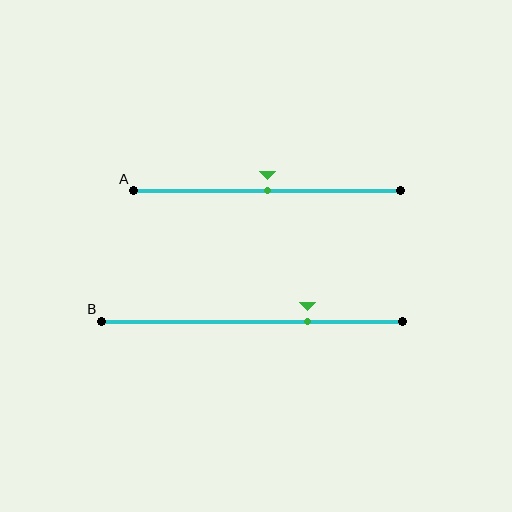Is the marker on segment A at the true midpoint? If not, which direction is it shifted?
Yes, the marker on segment A is at the true midpoint.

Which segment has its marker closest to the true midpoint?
Segment A has its marker closest to the true midpoint.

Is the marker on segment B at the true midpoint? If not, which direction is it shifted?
No, the marker on segment B is shifted to the right by about 18% of the segment length.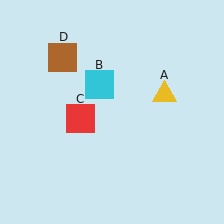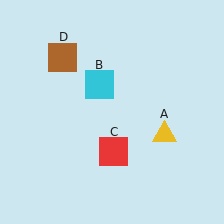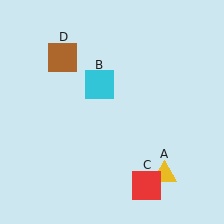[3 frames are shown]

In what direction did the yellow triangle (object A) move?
The yellow triangle (object A) moved down.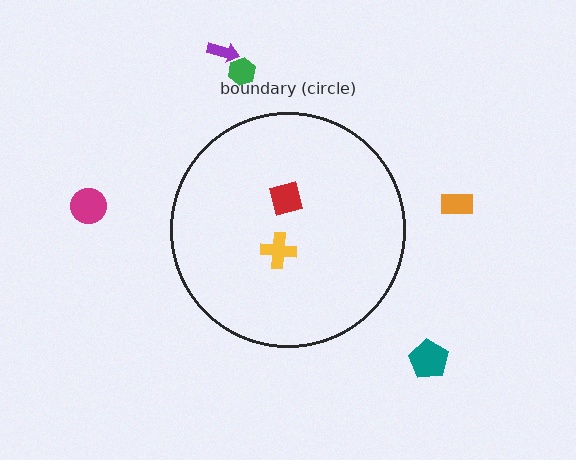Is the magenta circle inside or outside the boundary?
Outside.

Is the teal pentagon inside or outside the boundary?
Outside.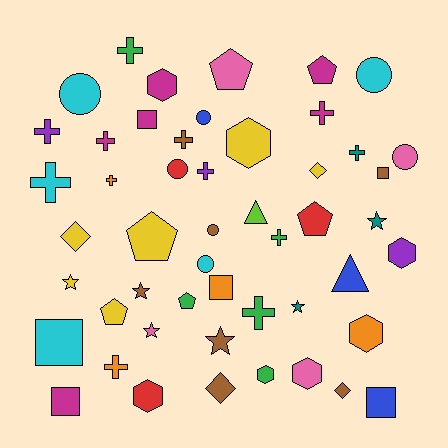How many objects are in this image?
There are 50 objects.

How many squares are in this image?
There are 6 squares.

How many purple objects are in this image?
There are 3 purple objects.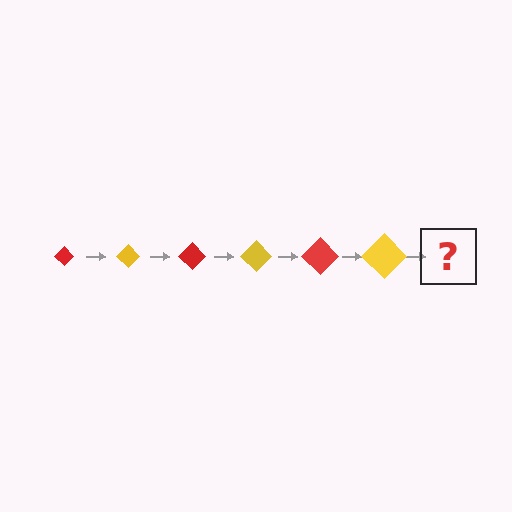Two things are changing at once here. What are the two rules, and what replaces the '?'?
The two rules are that the diamond grows larger each step and the color cycles through red and yellow. The '?' should be a red diamond, larger than the previous one.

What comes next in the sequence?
The next element should be a red diamond, larger than the previous one.